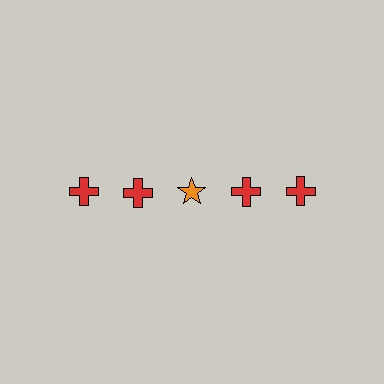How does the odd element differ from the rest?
It differs in both color (orange instead of red) and shape (star instead of cross).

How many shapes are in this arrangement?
There are 5 shapes arranged in a grid pattern.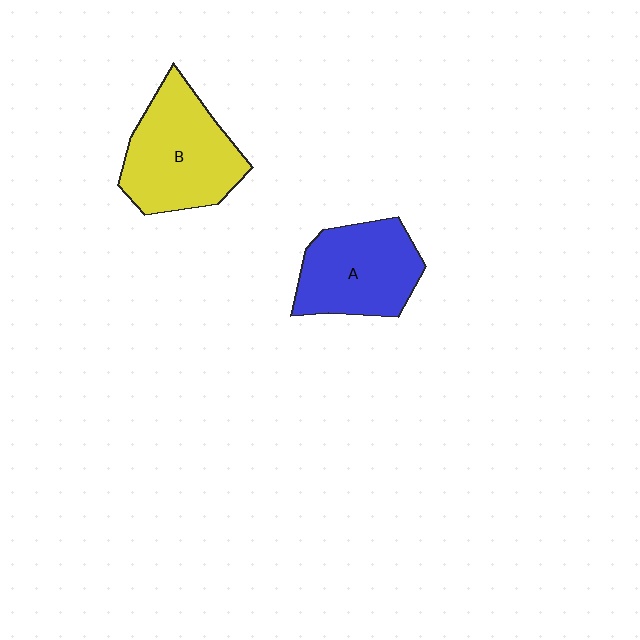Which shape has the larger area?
Shape B (yellow).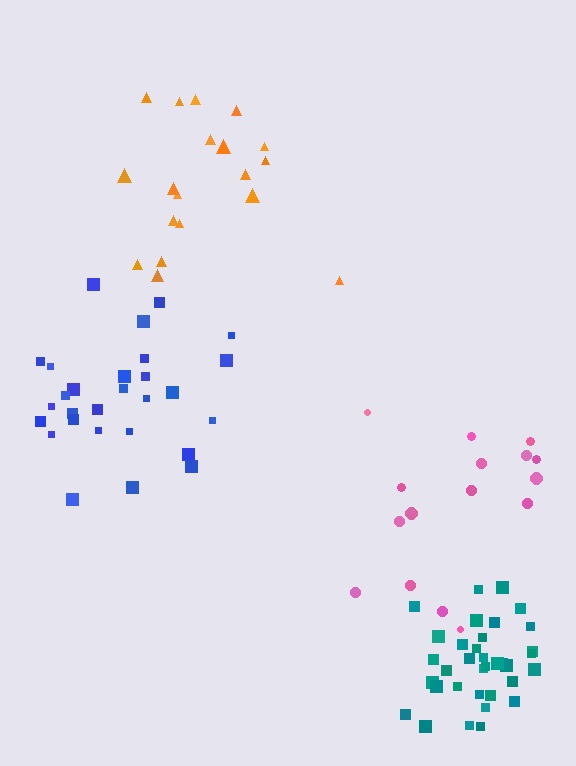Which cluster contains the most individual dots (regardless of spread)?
Teal (35).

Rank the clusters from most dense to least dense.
teal, blue, orange, pink.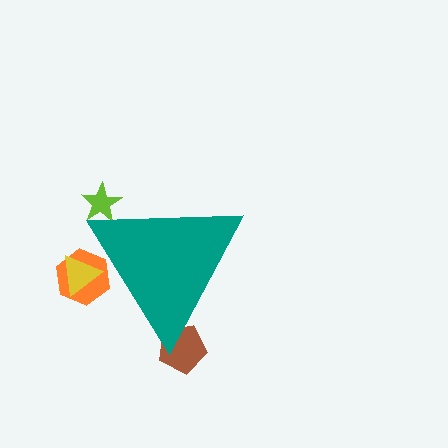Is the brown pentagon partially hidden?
Yes, the brown pentagon is partially hidden behind the teal triangle.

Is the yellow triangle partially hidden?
Yes, the yellow triangle is partially hidden behind the teal triangle.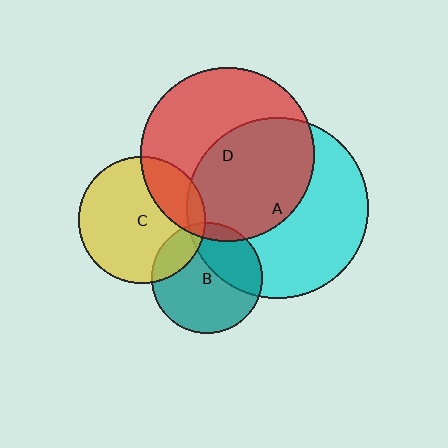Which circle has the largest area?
Circle A (cyan).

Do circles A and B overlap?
Yes.